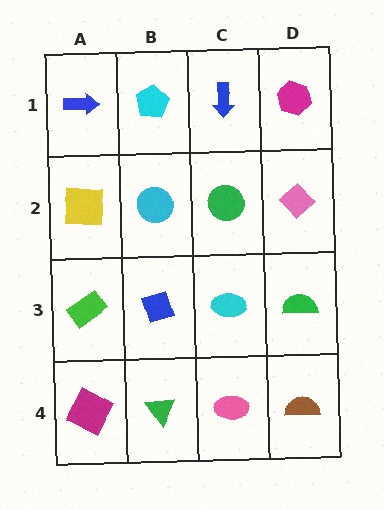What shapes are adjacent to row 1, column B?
A cyan circle (row 2, column B), a blue arrow (row 1, column A), a blue arrow (row 1, column C).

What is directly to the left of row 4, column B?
A magenta square.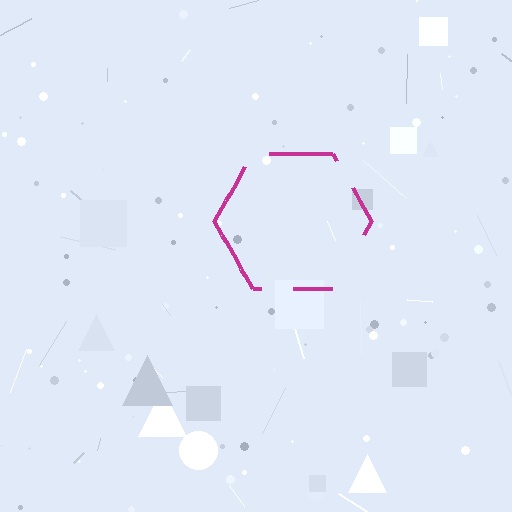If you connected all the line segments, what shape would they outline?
They would outline a hexagon.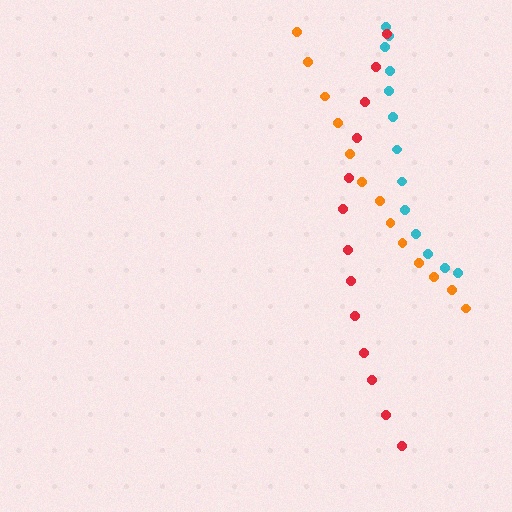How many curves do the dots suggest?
There are 3 distinct paths.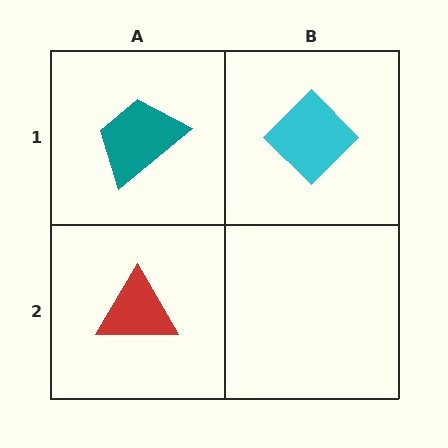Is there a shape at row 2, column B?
No, that cell is empty.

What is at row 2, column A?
A red triangle.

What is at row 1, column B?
A cyan diamond.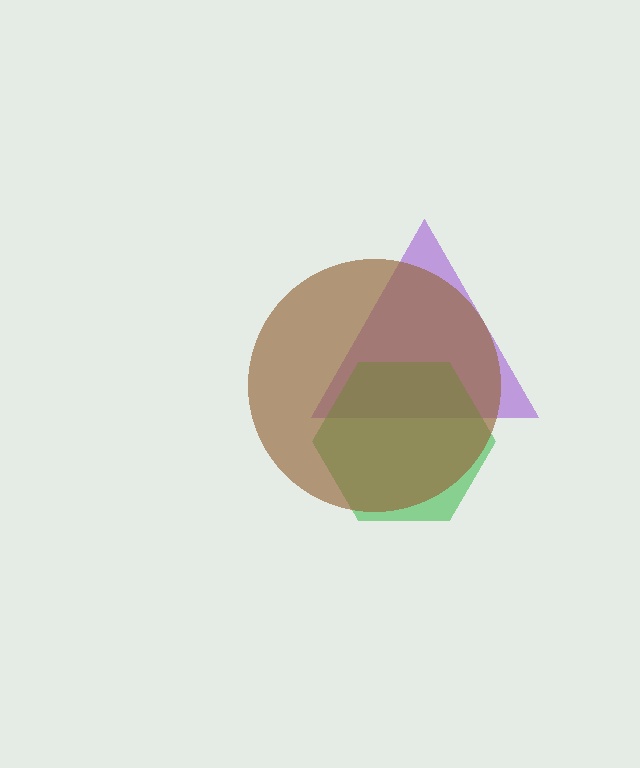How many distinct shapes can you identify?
There are 3 distinct shapes: a purple triangle, a green hexagon, a brown circle.